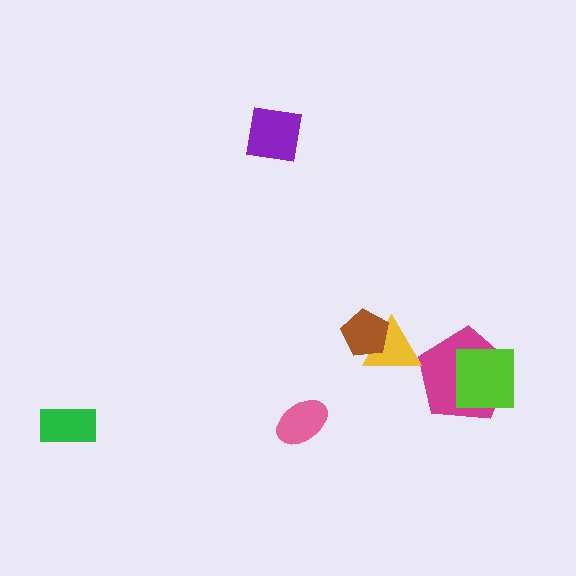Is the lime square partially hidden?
No, no other shape covers it.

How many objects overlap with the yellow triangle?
1 object overlaps with the yellow triangle.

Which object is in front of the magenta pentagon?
The lime square is in front of the magenta pentagon.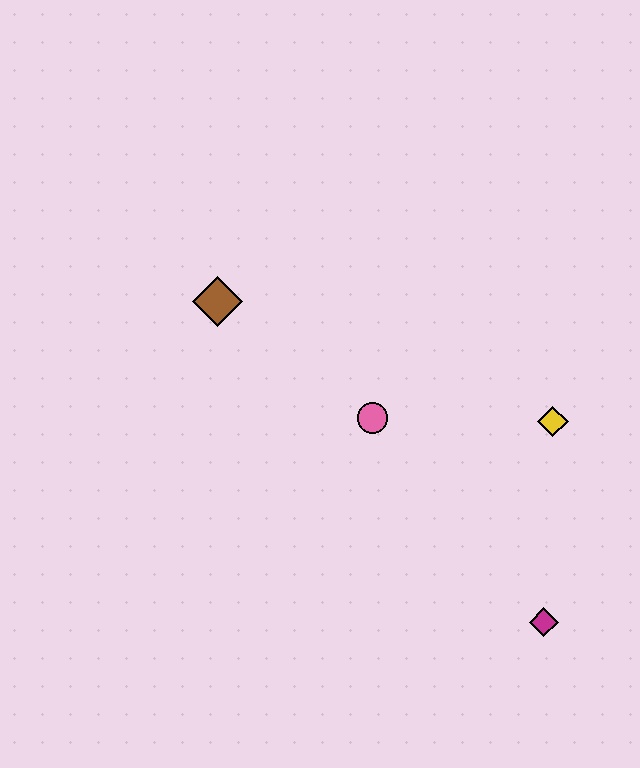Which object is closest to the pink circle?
The yellow diamond is closest to the pink circle.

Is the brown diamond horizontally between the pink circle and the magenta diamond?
No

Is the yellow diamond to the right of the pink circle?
Yes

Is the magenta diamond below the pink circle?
Yes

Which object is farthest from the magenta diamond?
The brown diamond is farthest from the magenta diamond.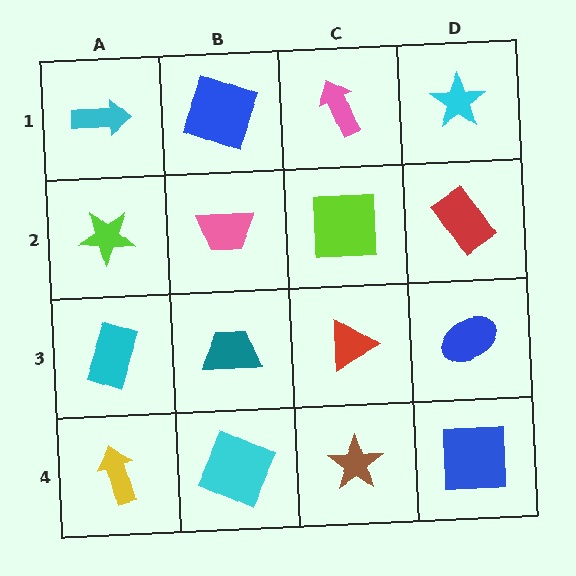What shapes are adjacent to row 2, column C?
A pink arrow (row 1, column C), a red triangle (row 3, column C), a pink trapezoid (row 2, column B), a red rectangle (row 2, column D).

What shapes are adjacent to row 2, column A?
A cyan arrow (row 1, column A), a cyan rectangle (row 3, column A), a pink trapezoid (row 2, column B).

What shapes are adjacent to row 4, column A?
A cyan rectangle (row 3, column A), a cyan square (row 4, column B).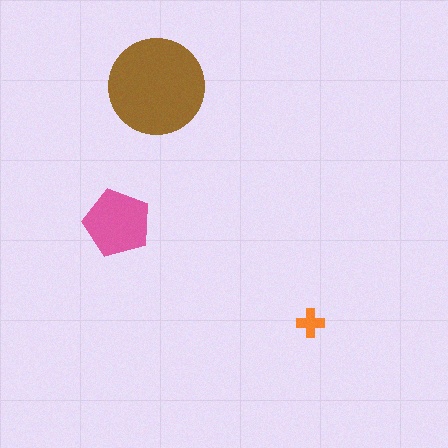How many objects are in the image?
There are 3 objects in the image.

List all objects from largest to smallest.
The brown circle, the pink pentagon, the orange cross.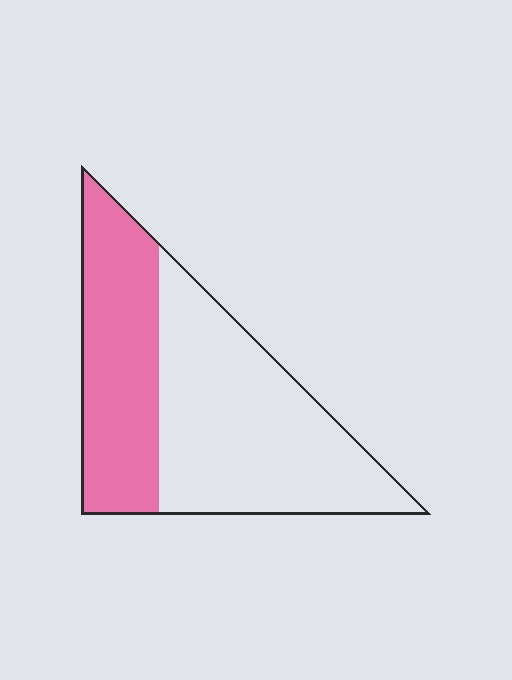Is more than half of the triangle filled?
No.